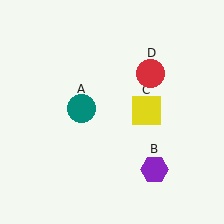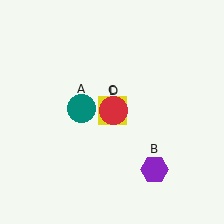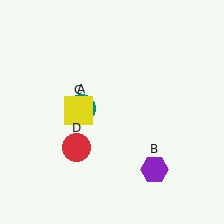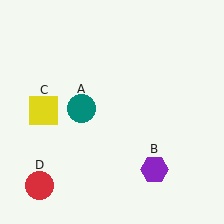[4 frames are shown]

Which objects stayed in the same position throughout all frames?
Teal circle (object A) and purple hexagon (object B) remained stationary.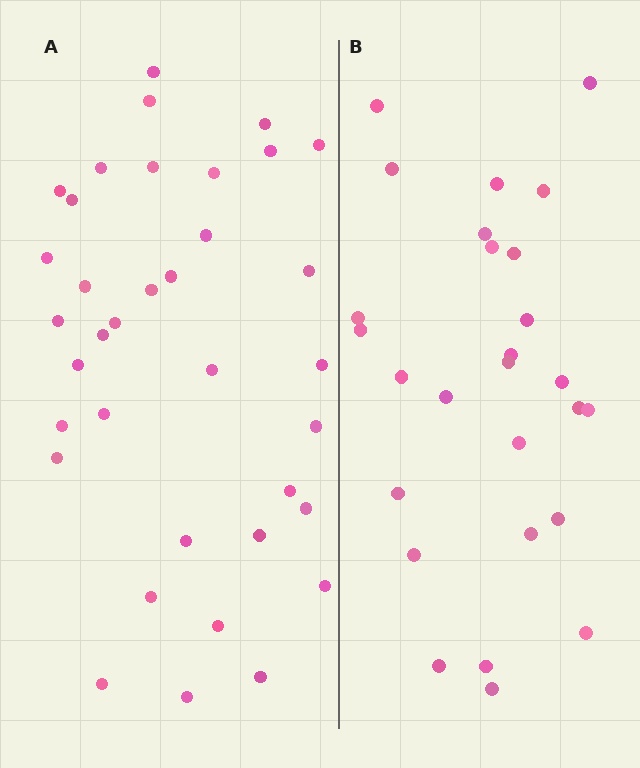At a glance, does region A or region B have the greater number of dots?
Region A (the left region) has more dots.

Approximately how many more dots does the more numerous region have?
Region A has roughly 8 or so more dots than region B.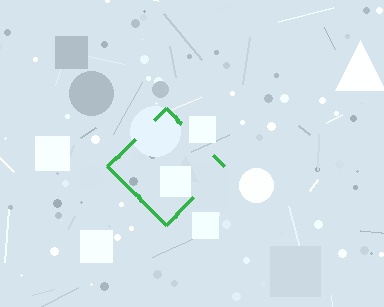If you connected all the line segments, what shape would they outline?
They would outline a diamond.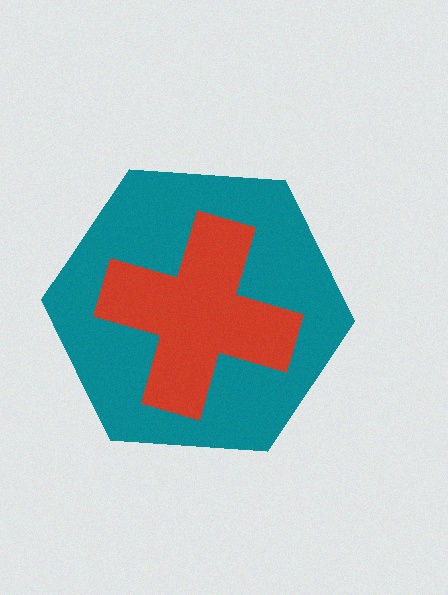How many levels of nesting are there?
2.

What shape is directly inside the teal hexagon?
The red cross.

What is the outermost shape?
The teal hexagon.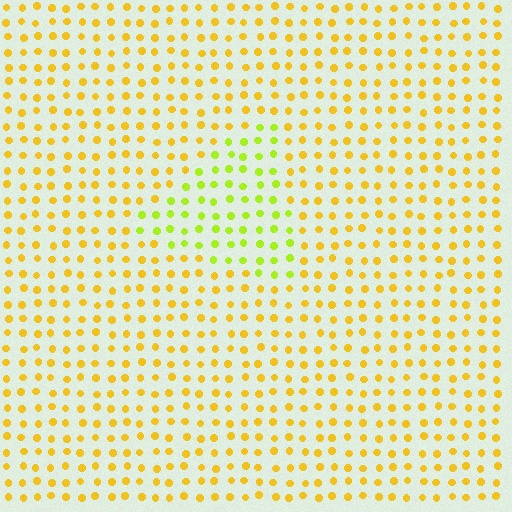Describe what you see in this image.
The image is filled with small yellow elements in a uniform arrangement. A triangle-shaped region is visible where the elements are tinted to a slightly different hue, forming a subtle color boundary.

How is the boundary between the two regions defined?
The boundary is defined purely by a slight shift in hue (about 35 degrees). Spacing, size, and orientation are identical on both sides.